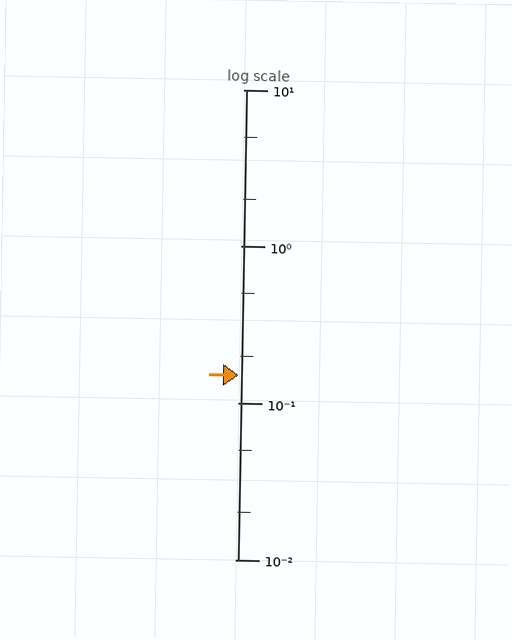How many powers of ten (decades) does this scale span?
The scale spans 3 decades, from 0.01 to 10.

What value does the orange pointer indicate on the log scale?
The pointer indicates approximately 0.15.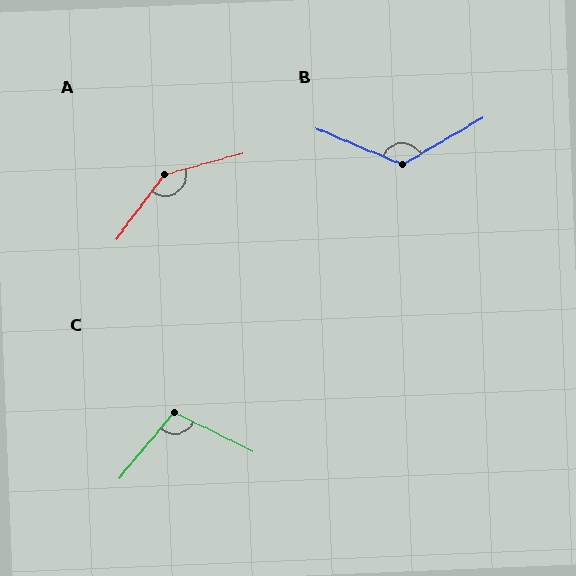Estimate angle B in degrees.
Approximately 127 degrees.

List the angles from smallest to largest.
C (103°), B (127°), A (143°).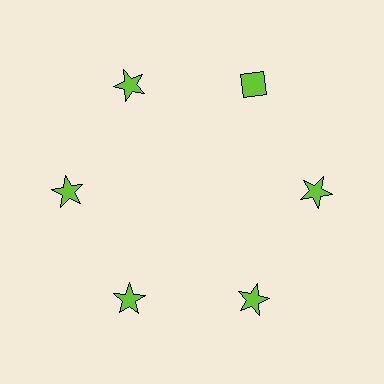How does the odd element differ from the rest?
It has a different shape: diamond instead of star.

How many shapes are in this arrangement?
There are 6 shapes arranged in a ring pattern.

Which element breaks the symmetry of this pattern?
The lime diamond at roughly the 1 o'clock position breaks the symmetry. All other shapes are lime stars.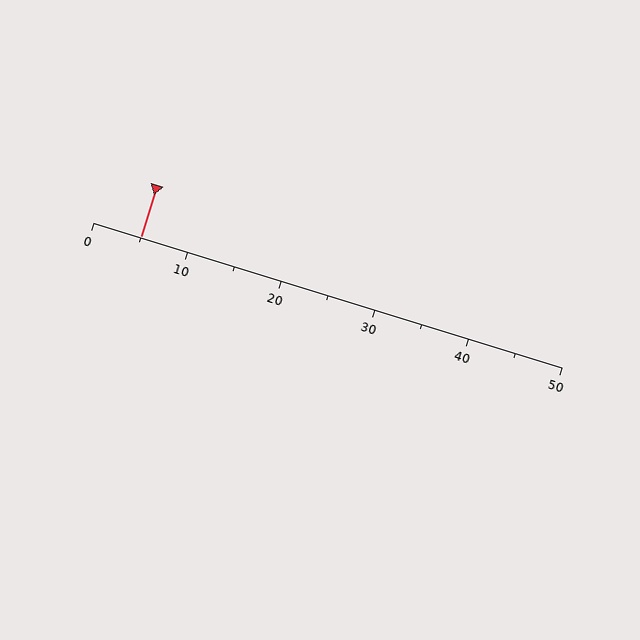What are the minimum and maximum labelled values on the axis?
The axis runs from 0 to 50.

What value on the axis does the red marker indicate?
The marker indicates approximately 5.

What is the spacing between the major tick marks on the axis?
The major ticks are spaced 10 apart.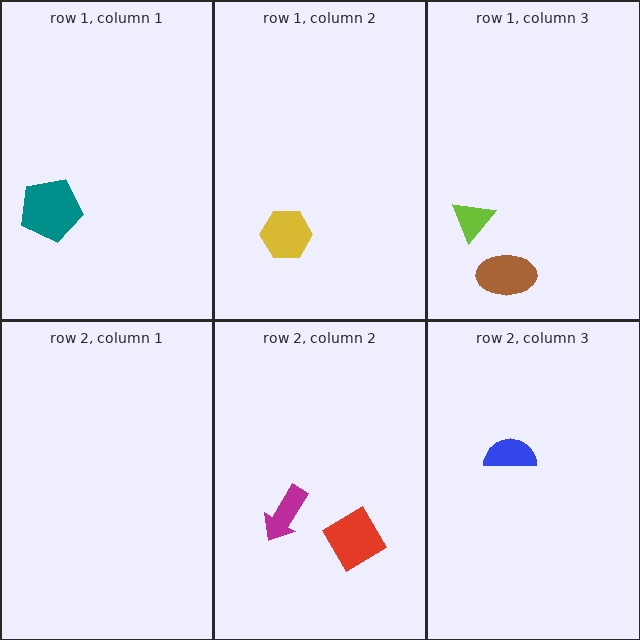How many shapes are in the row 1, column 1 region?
1.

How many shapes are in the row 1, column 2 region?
1.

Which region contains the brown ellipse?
The row 1, column 3 region.